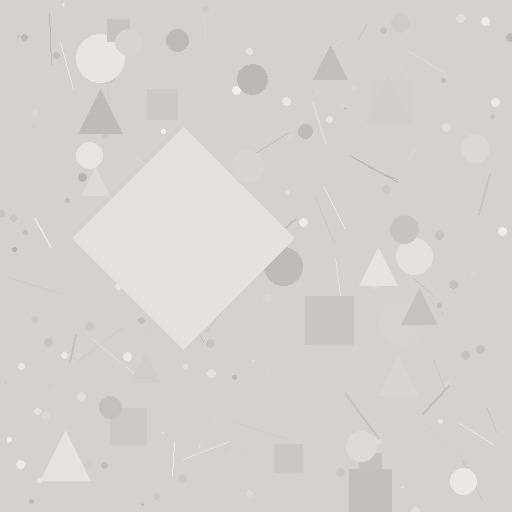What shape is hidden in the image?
A diamond is hidden in the image.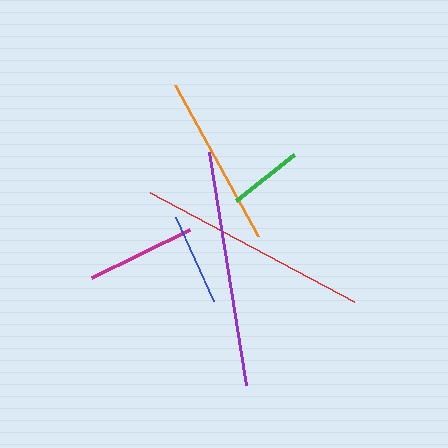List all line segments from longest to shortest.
From longest to shortest: purple, red, orange, magenta, blue, green.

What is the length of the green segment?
The green segment is approximately 74 pixels long.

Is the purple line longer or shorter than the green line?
The purple line is longer than the green line.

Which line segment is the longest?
The purple line is the longest at approximately 236 pixels.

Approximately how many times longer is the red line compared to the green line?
The red line is approximately 3.1 times the length of the green line.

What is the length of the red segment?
The red segment is approximately 230 pixels long.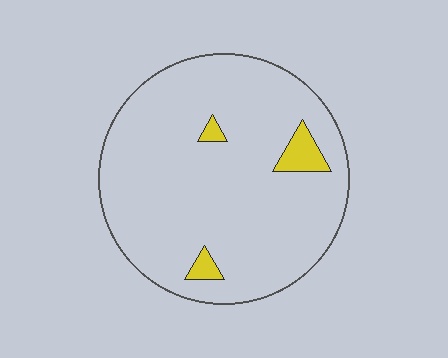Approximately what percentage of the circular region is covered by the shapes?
Approximately 5%.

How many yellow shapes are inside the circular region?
3.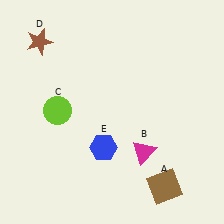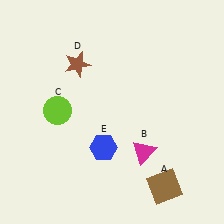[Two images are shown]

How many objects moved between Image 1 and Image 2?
1 object moved between the two images.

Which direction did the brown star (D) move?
The brown star (D) moved right.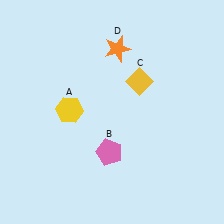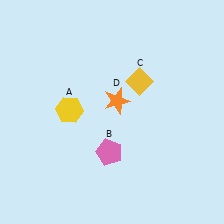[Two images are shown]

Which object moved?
The orange star (D) moved down.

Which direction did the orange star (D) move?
The orange star (D) moved down.